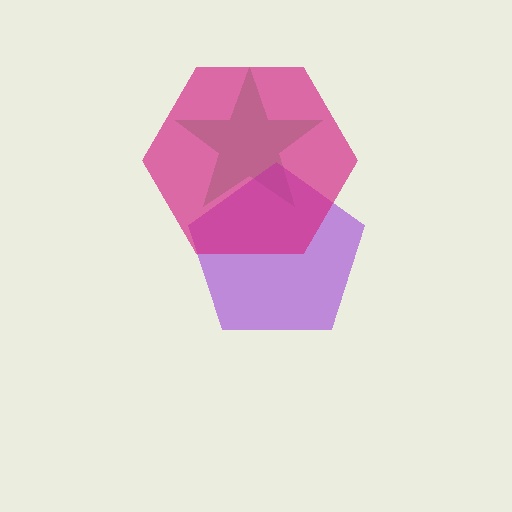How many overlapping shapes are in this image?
There are 3 overlapping shapes in the image.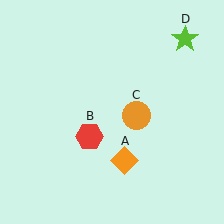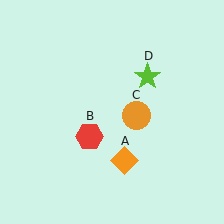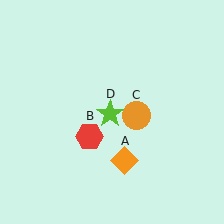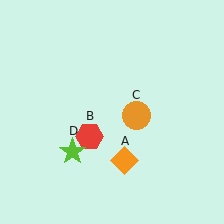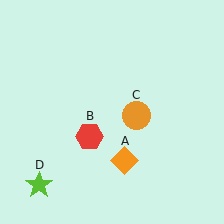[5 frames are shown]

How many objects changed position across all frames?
1 object changed position: lime star (object D).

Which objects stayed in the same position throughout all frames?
Orange diamond (object A) and red hexagon (object B) and orange circle (object C) remained stationary.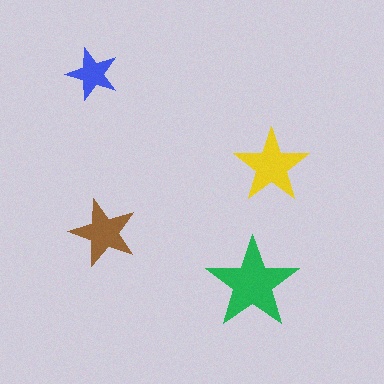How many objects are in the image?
There are 4 objects in the image.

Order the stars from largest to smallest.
the green one, the yellow one, the brown one, the blue one.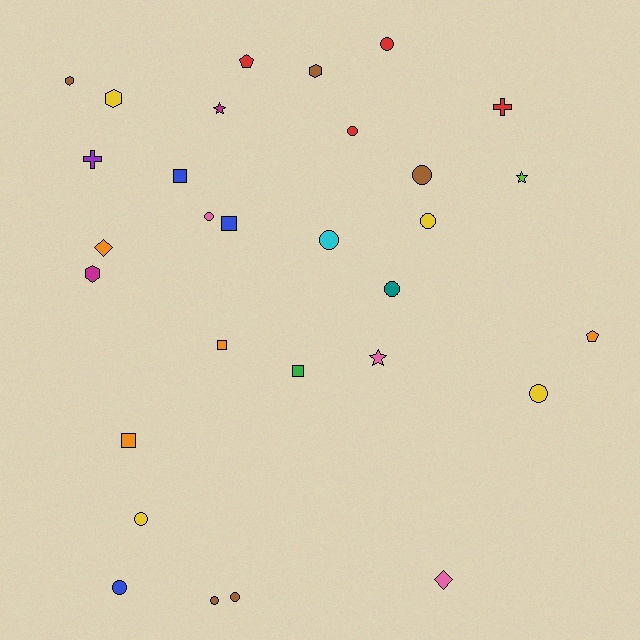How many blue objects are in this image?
There are 3 blue objects.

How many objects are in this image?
There are 30 objects.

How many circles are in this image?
There are 12 circles.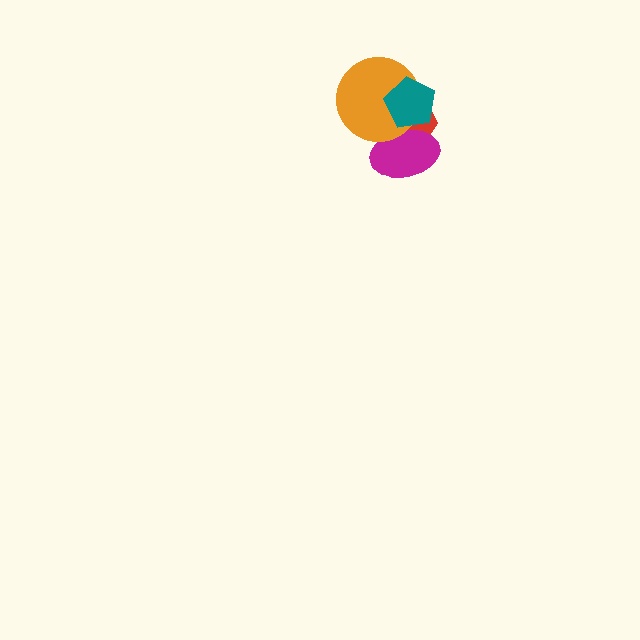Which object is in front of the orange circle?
The teal pentagon is in front of the orange circle.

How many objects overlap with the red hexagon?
3 objects overlap with the red hexagon.